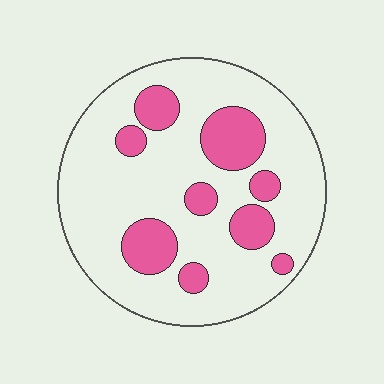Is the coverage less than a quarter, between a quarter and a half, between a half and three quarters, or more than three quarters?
Less than a quarter.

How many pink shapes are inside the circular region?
9.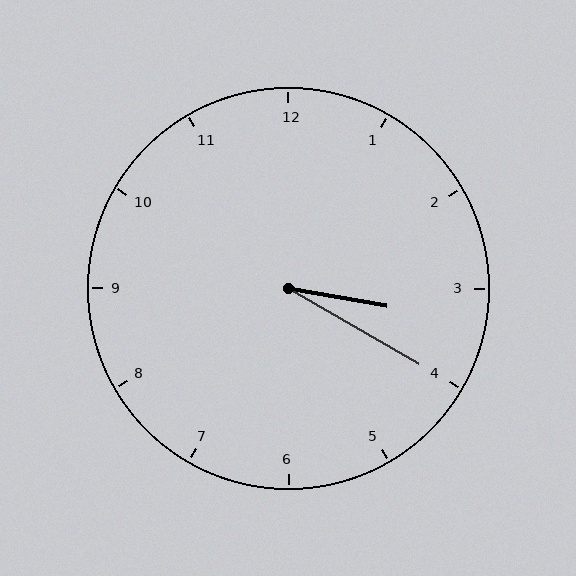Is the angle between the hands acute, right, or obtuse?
It is acute.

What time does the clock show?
3:20.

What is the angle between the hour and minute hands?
Approximately 20 degrees.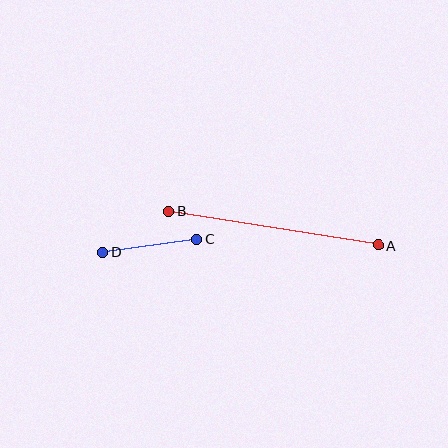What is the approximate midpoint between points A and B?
The midpoint is at approximately (273, 228) pixels.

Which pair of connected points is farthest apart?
Points A and B are farthest apart.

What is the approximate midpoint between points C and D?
The midpoint is at approximately (150, 245) pixels.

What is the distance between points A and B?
The distance is approximately 212 pixels.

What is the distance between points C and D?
The distance is approximately 95 pixels.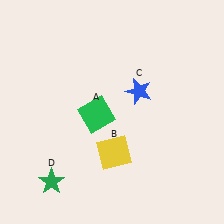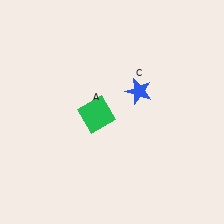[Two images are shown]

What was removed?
The yellow square (B), the green star (D) were removed in Image 2.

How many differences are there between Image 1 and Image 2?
There are 2 differences between the two images.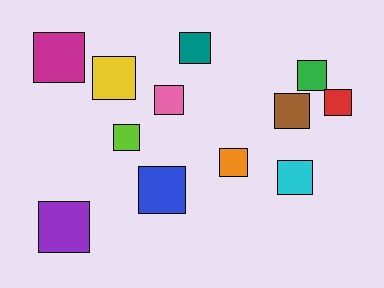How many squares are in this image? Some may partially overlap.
There are 12 squares.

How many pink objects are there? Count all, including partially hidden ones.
There is 1 pink object.